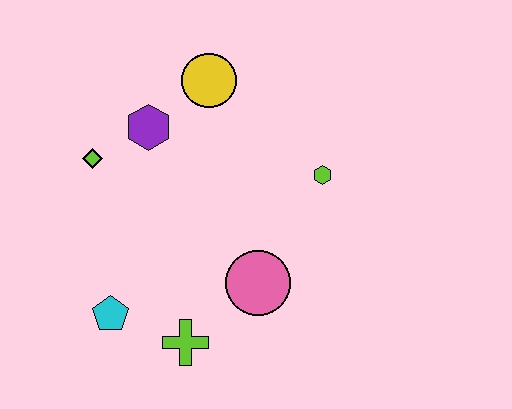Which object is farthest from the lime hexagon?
The cyan pentagon is farthest from the lime hexagon.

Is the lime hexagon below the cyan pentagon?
No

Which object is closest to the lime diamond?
The purple hexagon is closest to the lime diamond.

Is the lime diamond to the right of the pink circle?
No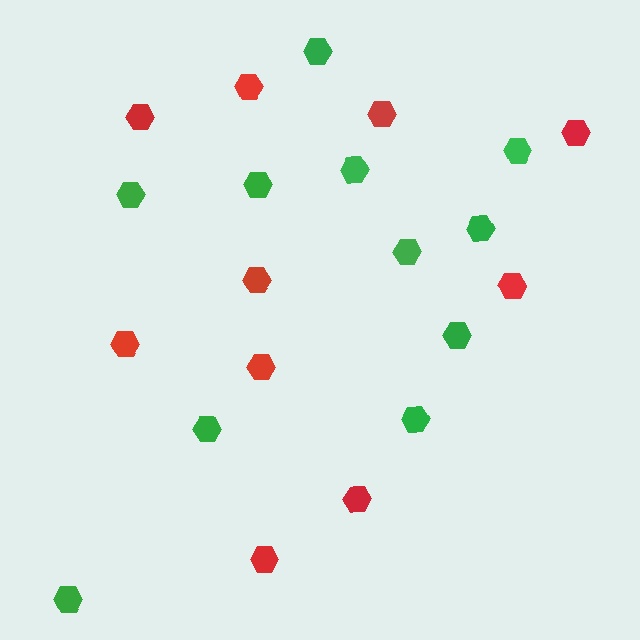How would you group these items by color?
There are 2 groups: one group of red hexagons (10) and one group of green hexagons (11).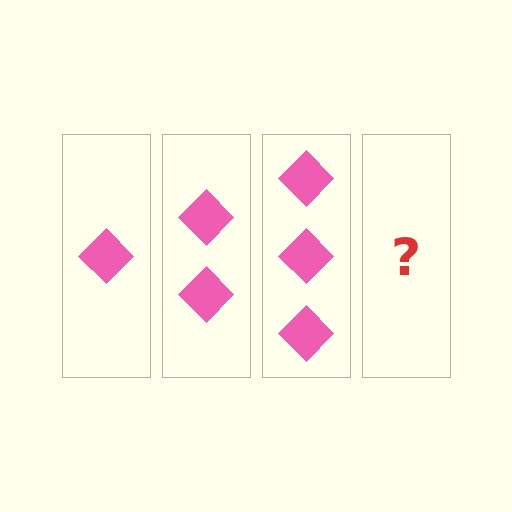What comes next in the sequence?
The next element should be 4 diamonds.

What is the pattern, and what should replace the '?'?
The pattern is that each step adds one more diamond. The '?' should be 4 diamonds.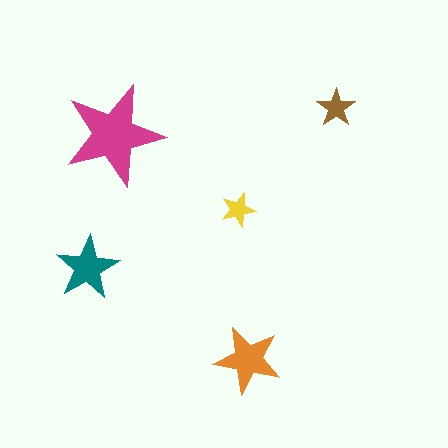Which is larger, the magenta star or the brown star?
The magenta one.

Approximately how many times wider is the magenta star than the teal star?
About 1.5 times wider.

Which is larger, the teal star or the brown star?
The teal one.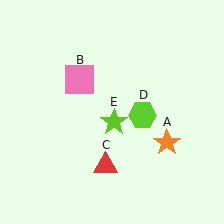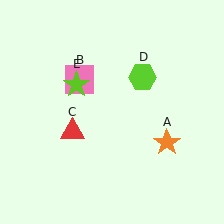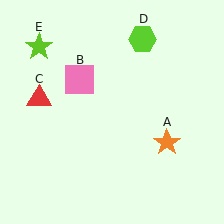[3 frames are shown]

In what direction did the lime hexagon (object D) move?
The lime hexagon (object D) moved up.